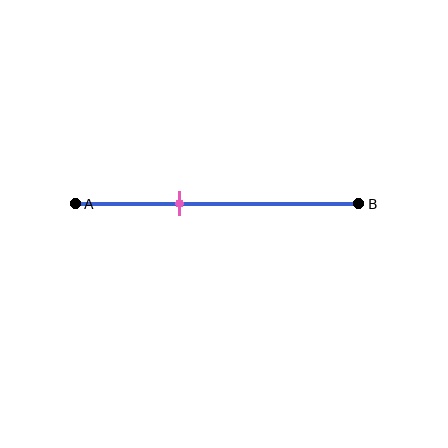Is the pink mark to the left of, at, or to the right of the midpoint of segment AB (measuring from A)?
The pink mark is to the left of the midpoint of segment AB.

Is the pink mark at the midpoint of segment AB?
No, the mark is at about 35% from A, not at the 50% midpoint.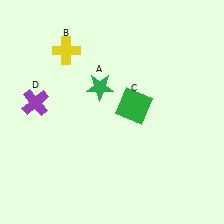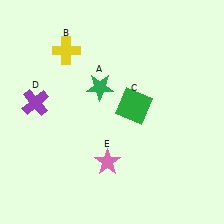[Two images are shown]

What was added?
A pink star (E) was added in Image 2.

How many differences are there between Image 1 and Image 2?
There is 1 difference between the two images.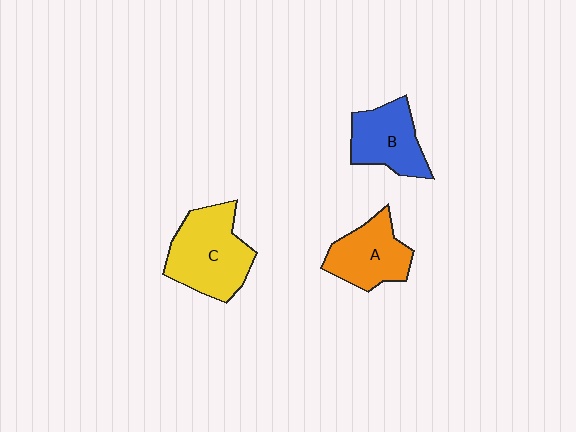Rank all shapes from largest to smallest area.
From largest to smallest: C (yellow), A (orange), B (blue).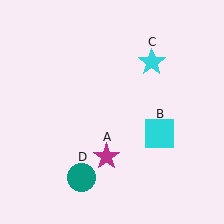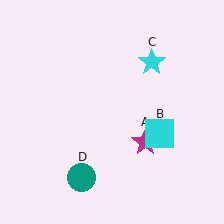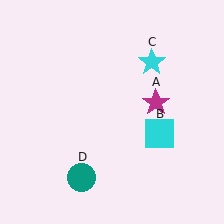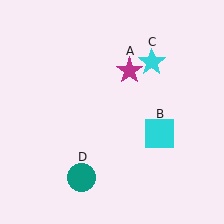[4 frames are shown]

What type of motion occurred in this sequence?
The magenta star (object A) rotated counterclockwise around the center of the scene.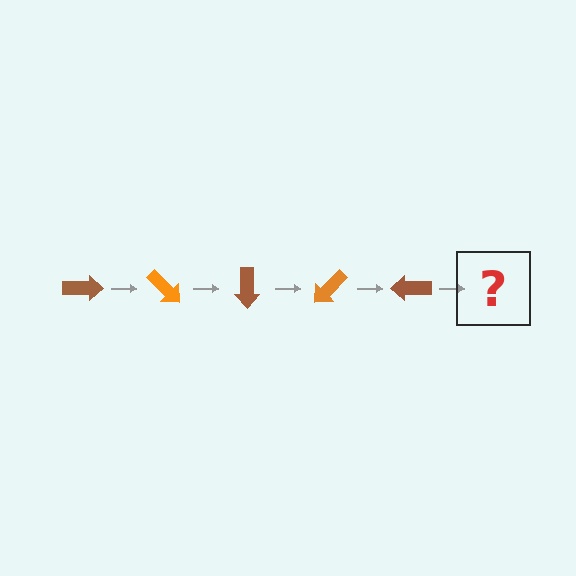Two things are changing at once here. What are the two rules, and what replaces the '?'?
The two rules are that it rotates 45 degrees each step and the color cycles through brown and orange. The '?' should be an orange arrow, rotated 225 degrees from the start.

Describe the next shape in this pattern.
It should be an orange arrow, rotated 225 degrees from the start.